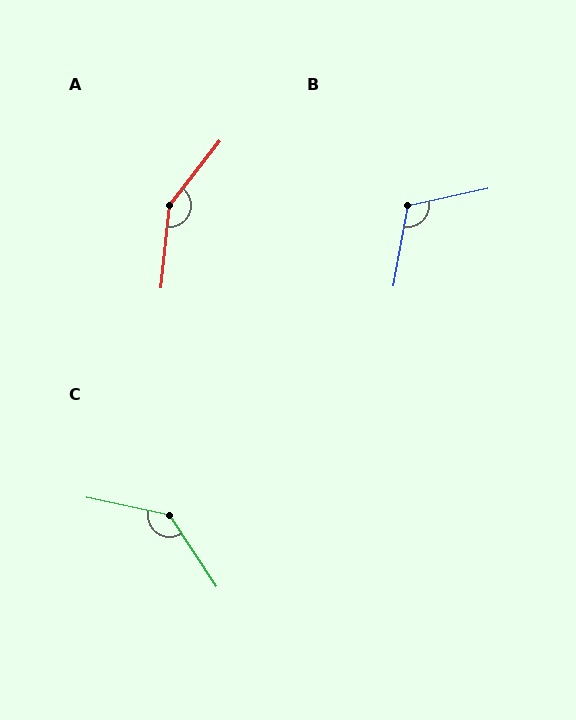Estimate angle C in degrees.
Approximately 135 degrees.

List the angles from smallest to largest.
B (113°), C (135°), A (148°).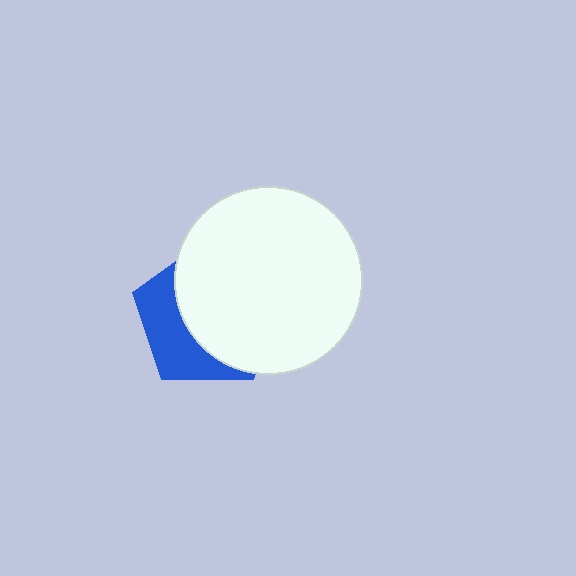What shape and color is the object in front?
The object in front is a white circle.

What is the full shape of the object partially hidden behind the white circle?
The partially hidden object is a blue pentagon.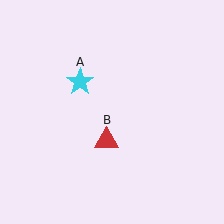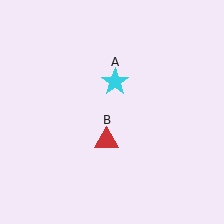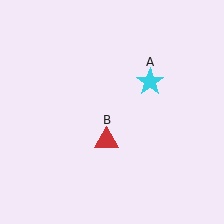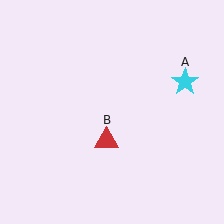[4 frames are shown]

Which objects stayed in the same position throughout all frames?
Red triangle (object B) remained stationary.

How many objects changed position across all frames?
1 object changed position: cyan star (object A).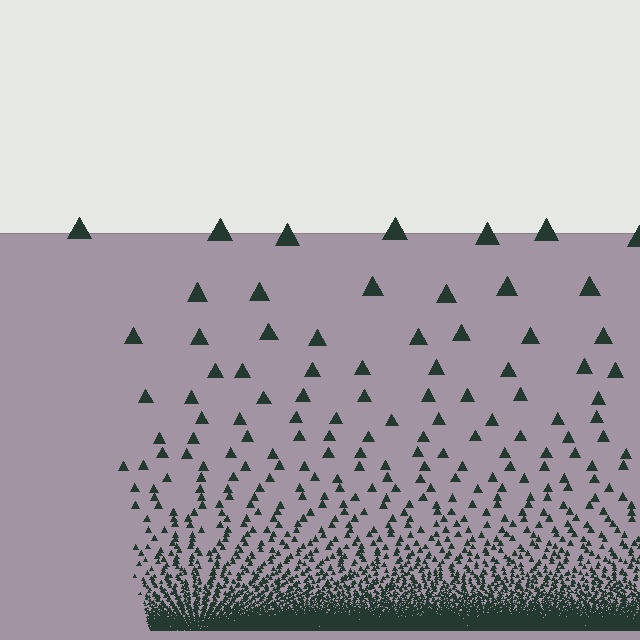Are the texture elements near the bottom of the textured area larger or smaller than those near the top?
Smaller. The gradient is inverted — elements near the bottom are smaller and denser.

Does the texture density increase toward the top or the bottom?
Density increases toward the bottom.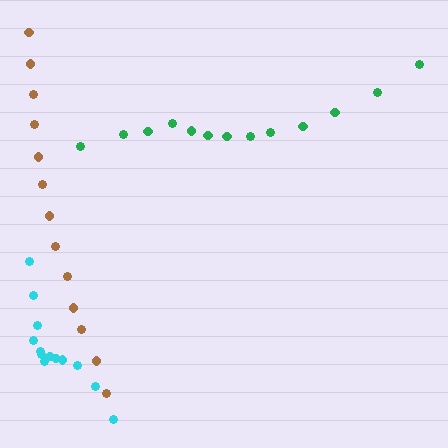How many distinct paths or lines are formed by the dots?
There are 3 distinct paths.